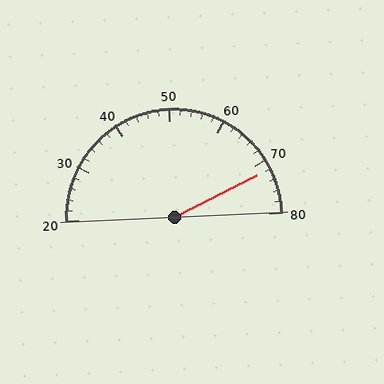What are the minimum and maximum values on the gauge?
The gauge ranges from 20 to 80.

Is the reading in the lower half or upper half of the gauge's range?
The reading is in the upper half of the range (20 to 80).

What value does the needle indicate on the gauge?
The needle indicates approximately 72.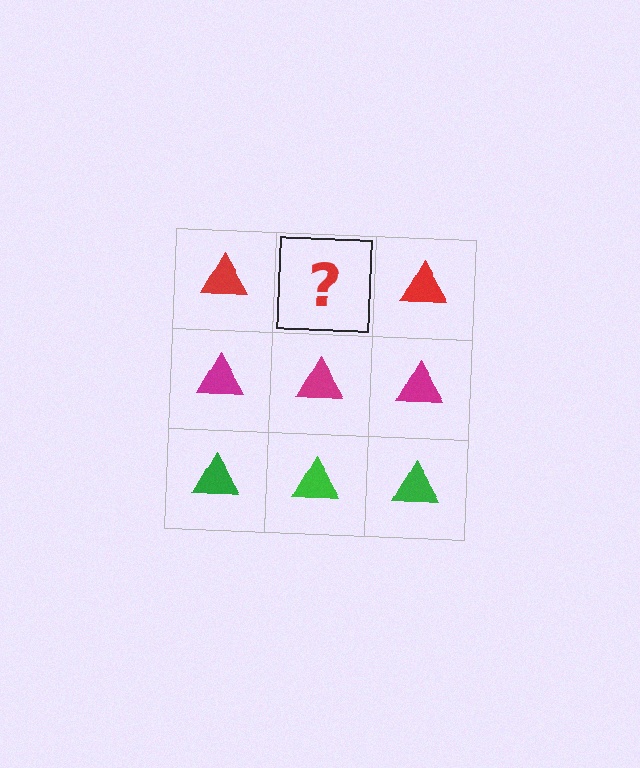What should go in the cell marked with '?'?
The missing cell should contain a red triangle.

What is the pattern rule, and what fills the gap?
The rule is that each row has a consistent color. The gap should be filled with a red triangle.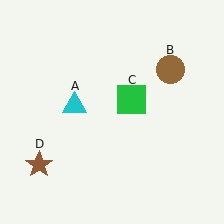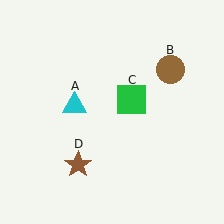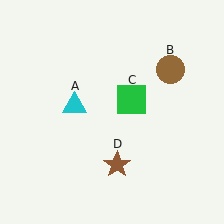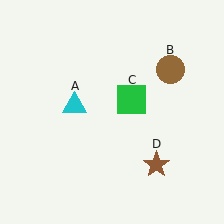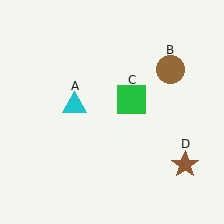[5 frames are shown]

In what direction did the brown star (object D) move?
The brown star (object D) moved right.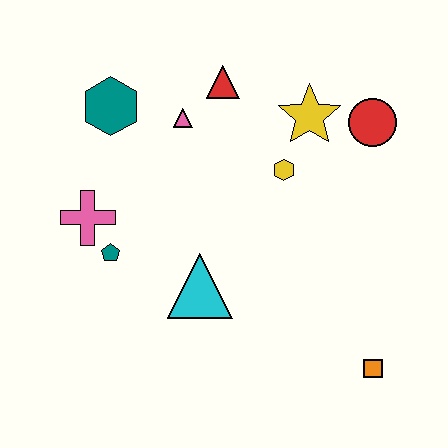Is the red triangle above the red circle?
Yes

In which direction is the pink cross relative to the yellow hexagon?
The pink cross is to the left of the yellow hexagon.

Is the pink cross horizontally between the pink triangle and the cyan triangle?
No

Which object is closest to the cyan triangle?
The teal pentagon is closest to the cyan triangle.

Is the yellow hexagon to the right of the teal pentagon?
Yes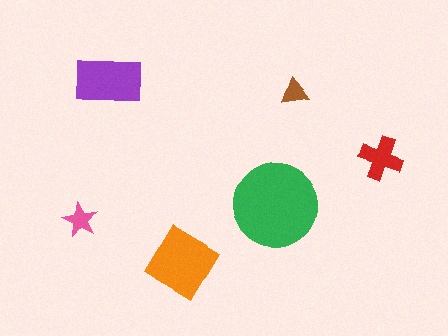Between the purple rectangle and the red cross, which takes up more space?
The purple rectangle.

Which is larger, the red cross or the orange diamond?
The orange diamond.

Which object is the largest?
The green circle.